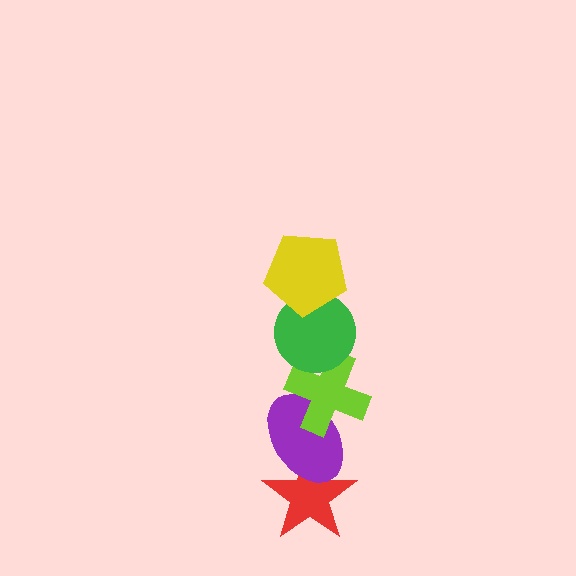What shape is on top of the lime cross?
The green circle is on top of the lime cross.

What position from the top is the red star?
The red star is 5th from the top.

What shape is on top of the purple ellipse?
The lime cross is on top of the purple ellipse.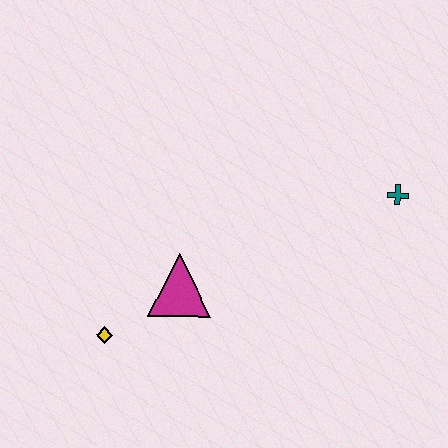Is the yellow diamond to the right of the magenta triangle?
No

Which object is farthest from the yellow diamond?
The teal cross is farthest from the yellow diamond.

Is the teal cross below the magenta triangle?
No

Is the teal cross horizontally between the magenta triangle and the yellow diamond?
No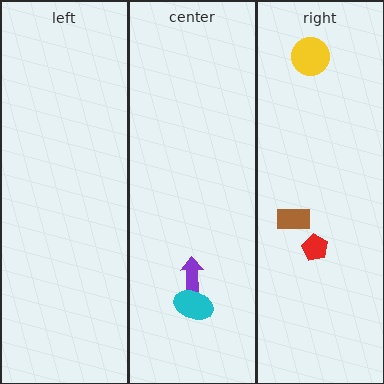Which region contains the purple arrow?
The center region.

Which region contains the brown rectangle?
The right region.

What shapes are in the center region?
The purple arrow, the cyan ellipse.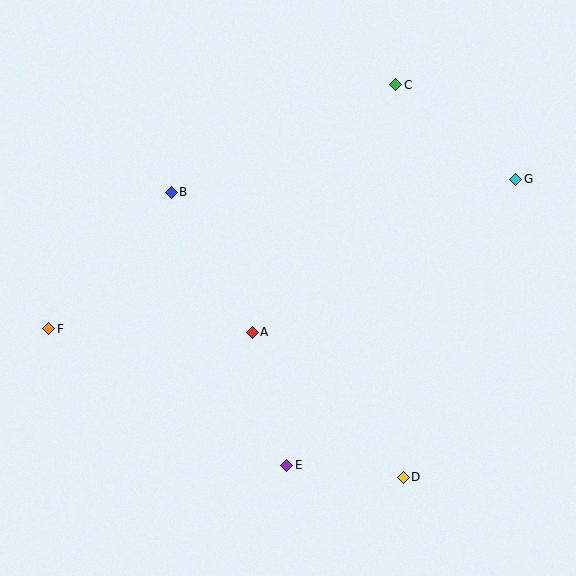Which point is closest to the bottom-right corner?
Point D is closest to the bottom-right corner.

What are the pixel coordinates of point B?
Point B is at (171, 192).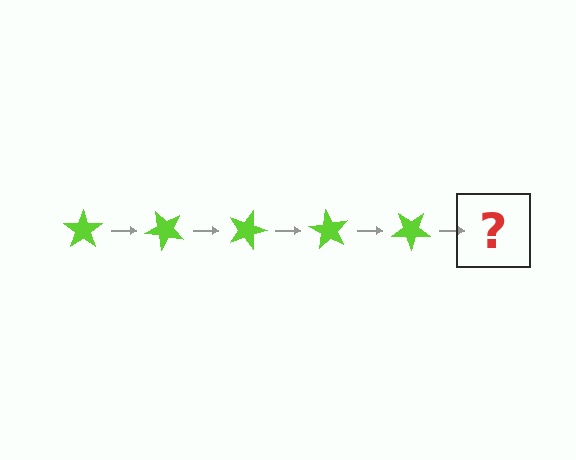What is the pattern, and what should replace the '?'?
The pattern is that the star rotates 45 degrees each step. The '?' should be a lime star rotated 225 degrees.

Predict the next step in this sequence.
The next step is a lime star rotated 225 degrees.